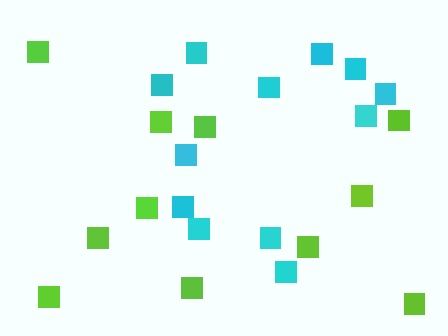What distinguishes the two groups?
There are 2 groups: one group of lime squares (11) and one group of cyan squares (12).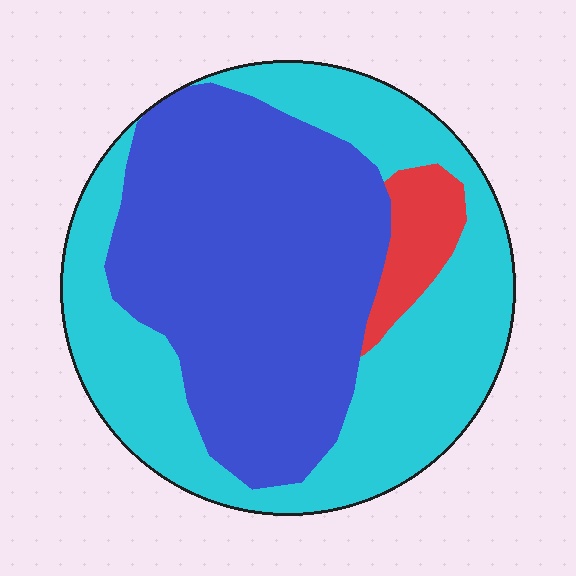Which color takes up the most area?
Blue, at roughly 50%.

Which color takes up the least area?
Red, at roughly 5%.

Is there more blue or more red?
Blue.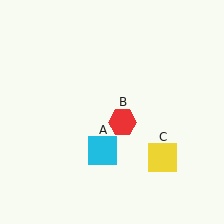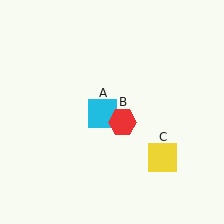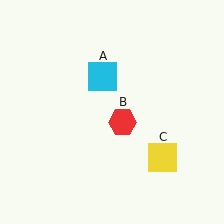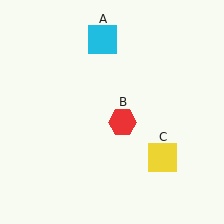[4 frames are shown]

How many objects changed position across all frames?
1 object changed position: cyan square (object A).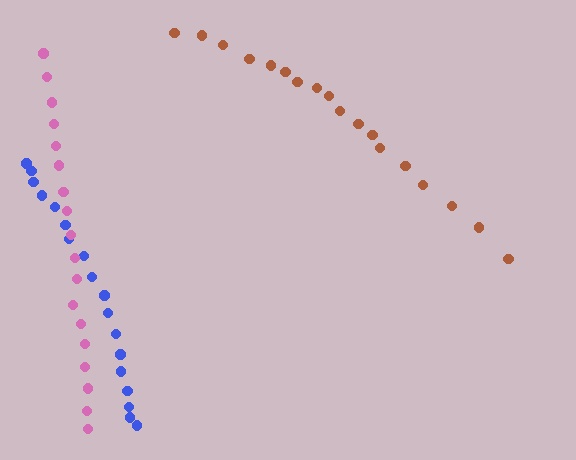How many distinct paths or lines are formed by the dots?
There are 3 distinct paths.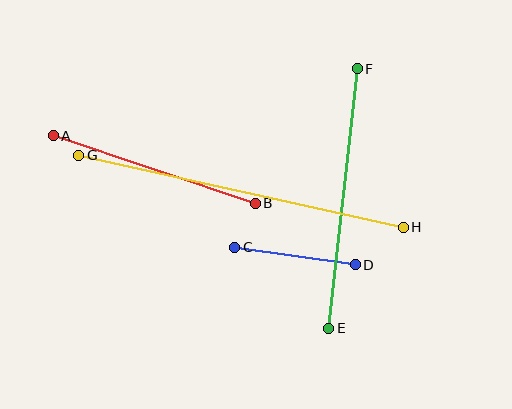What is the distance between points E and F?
The distance is approximately 261 pixels.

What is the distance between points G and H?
The distance is approximately 332 pixels.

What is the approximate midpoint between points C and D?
The midpoint is at approximately (295, 256) pixels.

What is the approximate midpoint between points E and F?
The midpoint is at approximately (343, 198) pixels.